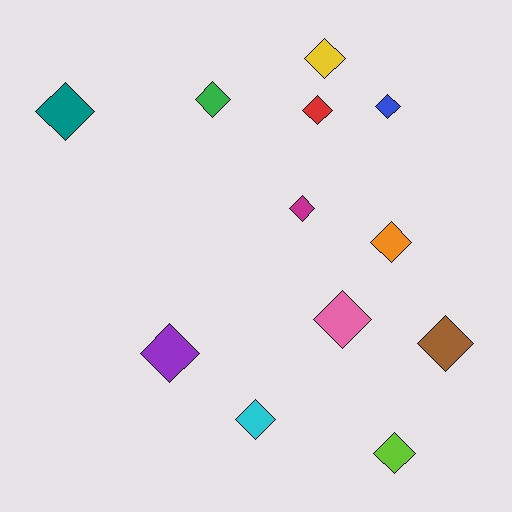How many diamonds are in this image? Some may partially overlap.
There are 12 diamonds.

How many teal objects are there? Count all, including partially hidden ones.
There is 1 teal object.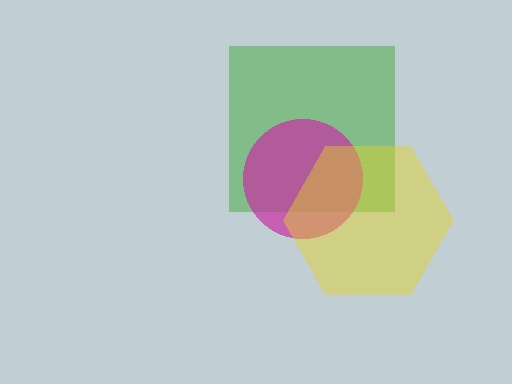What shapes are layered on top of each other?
The layered shapes are: a green square, a magenta circle, a yellow hexagon.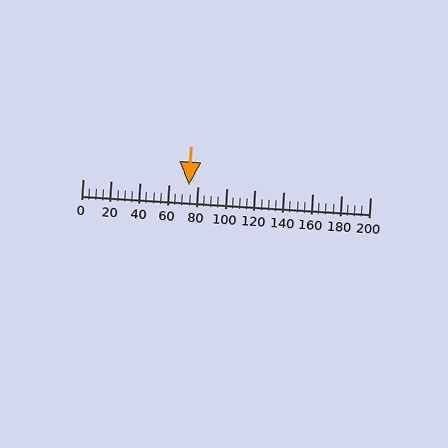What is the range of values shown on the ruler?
The ruler shows values from 0 to 200.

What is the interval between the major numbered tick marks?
The major tick marks are spaced 20 units apart.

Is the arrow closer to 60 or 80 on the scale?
The arrow is closer to 80.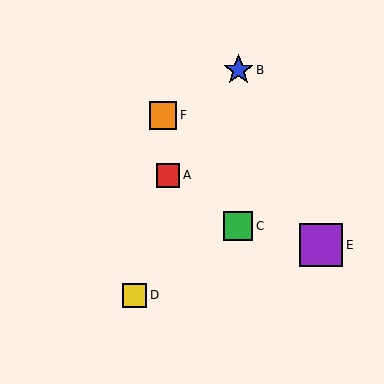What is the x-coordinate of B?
Object B is at x≈238.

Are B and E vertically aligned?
No, B is at x≈238 and E is at x≈321.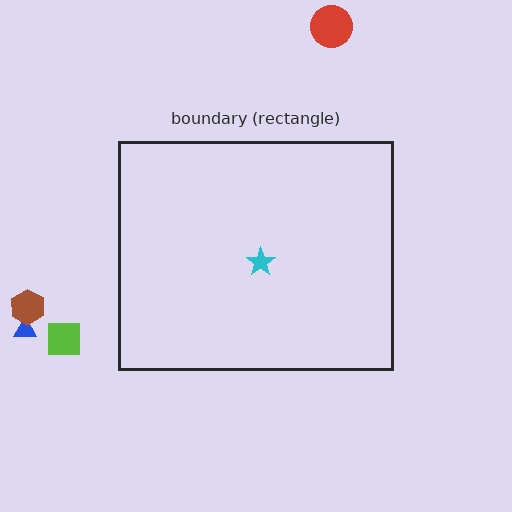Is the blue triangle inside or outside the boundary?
Outside.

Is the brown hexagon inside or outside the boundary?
Outside.